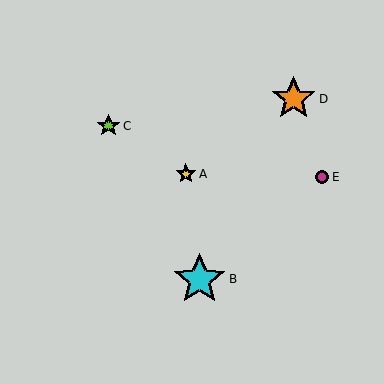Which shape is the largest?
The cyan star (labeled B) is the largest.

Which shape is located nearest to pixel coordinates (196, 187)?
The yellow star (labeled A) at (186, 174) is nearest to that location.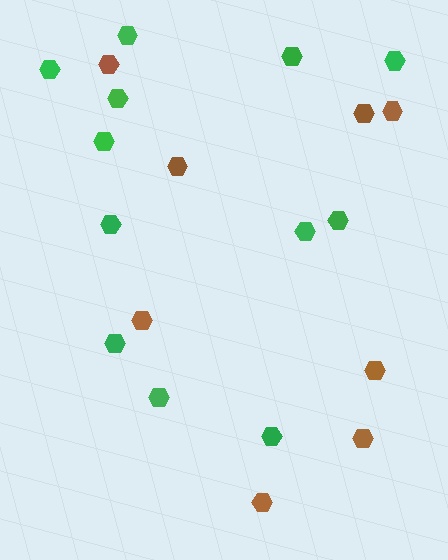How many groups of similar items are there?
There are 2 groups: one group of green hexagons (12) and one group of brown hexagons (8).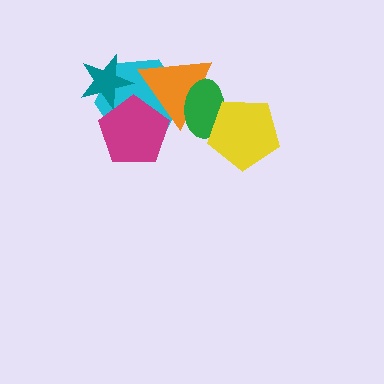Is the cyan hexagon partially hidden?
Yes, it is partially covered by another shape.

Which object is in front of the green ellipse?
The yellow pentagon is in front of the green ellipse.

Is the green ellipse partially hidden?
Yes, it is partially covered by another shape.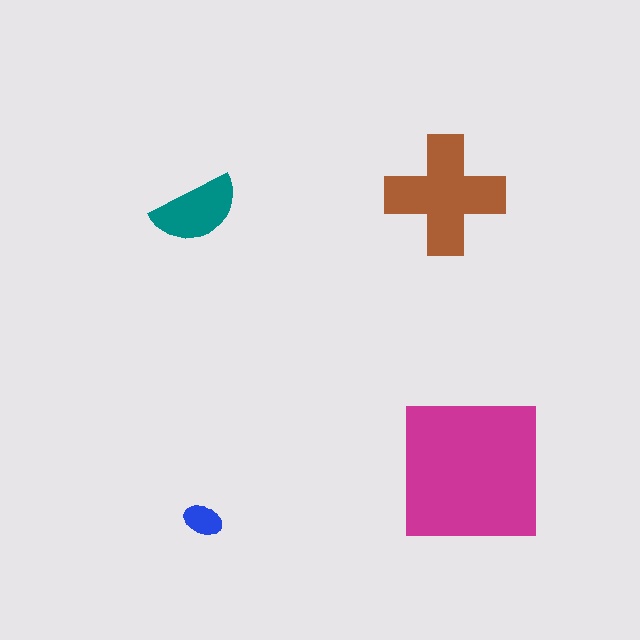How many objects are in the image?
There are 4 objects in the image.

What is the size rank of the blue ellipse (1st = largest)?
4th.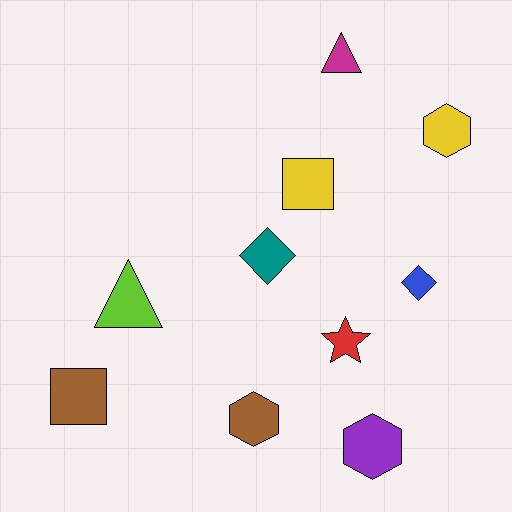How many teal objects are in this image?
There is 1 teal object.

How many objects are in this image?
There are 10 objects.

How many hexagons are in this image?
There are 3 hexagons.